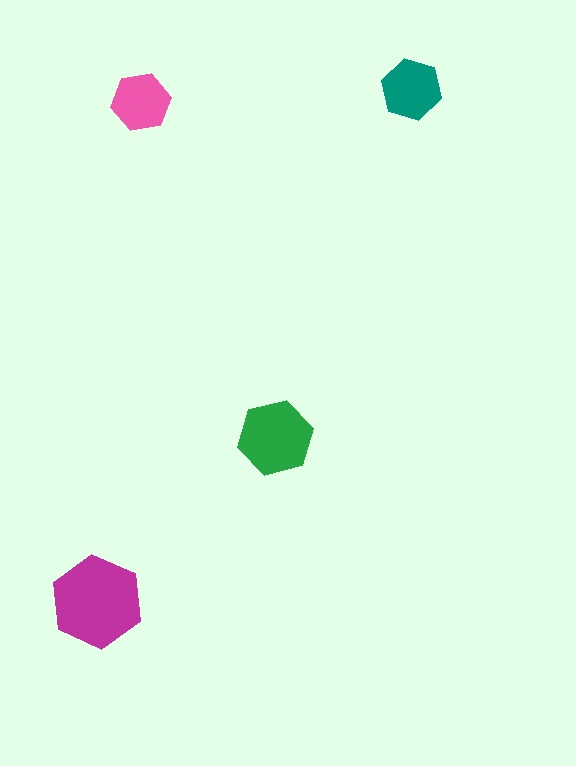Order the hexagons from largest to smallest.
the magenta one, the green one, the teal one, the pink one.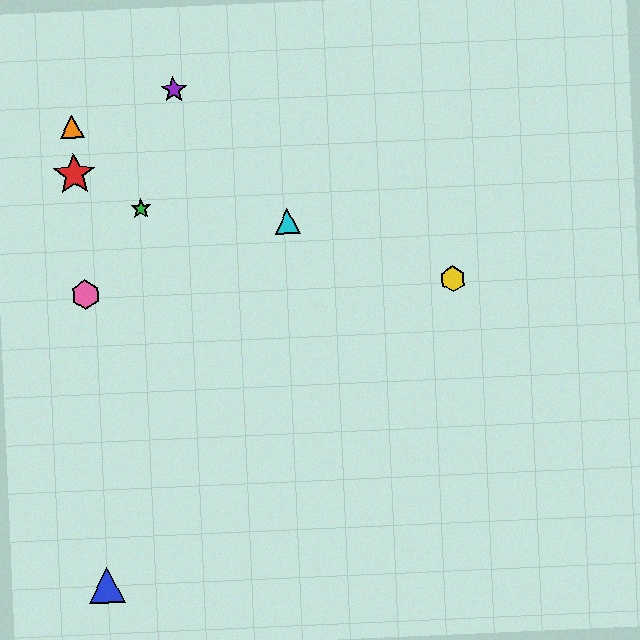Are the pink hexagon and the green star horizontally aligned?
No, the pink hexagon is at y≈295 and the green star is at y≈208.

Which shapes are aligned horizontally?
The yellow hexagon, the pink hexagon are aligned horizontally.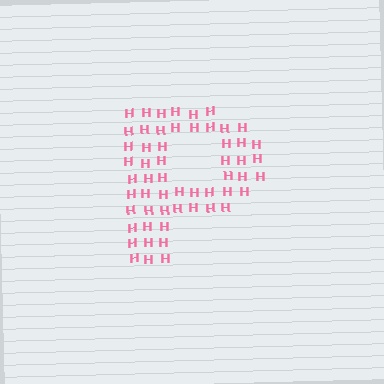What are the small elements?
The small elements are letter H's.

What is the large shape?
The large shape is the letter P.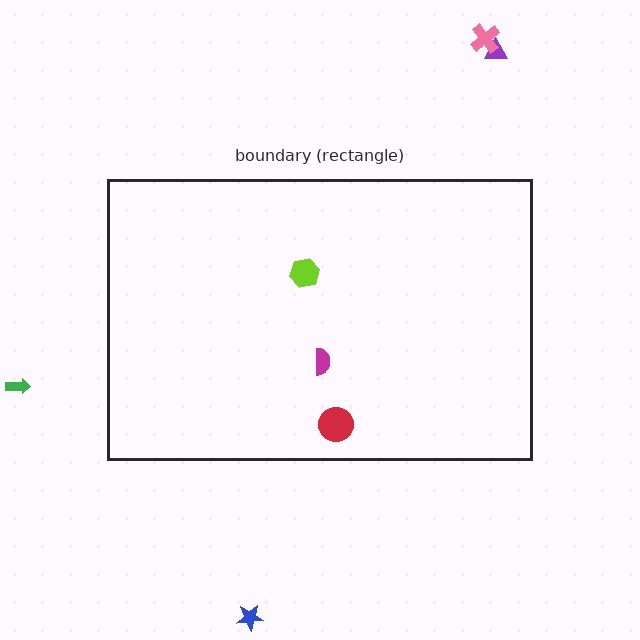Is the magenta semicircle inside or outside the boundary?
Inside.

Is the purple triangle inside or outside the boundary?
Outside.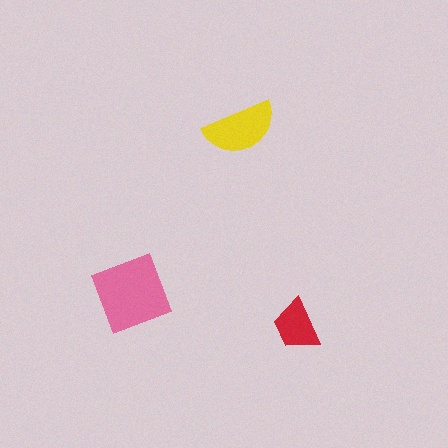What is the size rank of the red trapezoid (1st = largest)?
3rd.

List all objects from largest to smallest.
The pink square, the yellow semicircle, the red trapezoid.